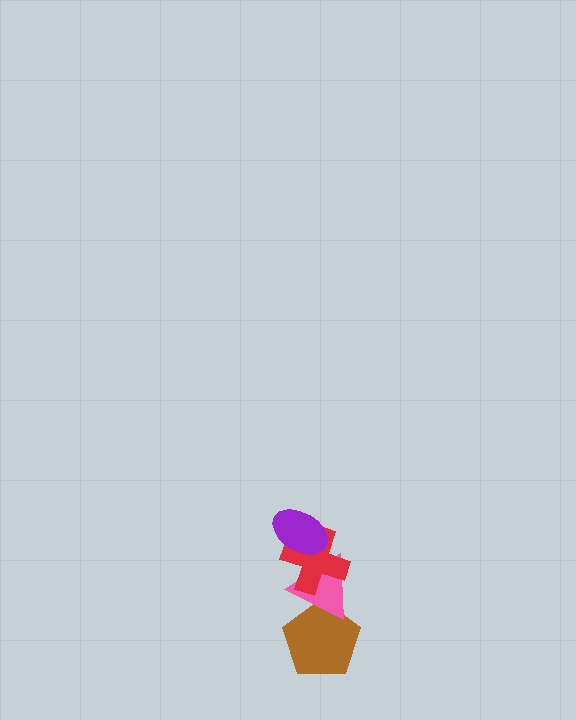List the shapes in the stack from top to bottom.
From top to bottom: the purple ellipse, the red cross, the pink triangle, the brown pentagon.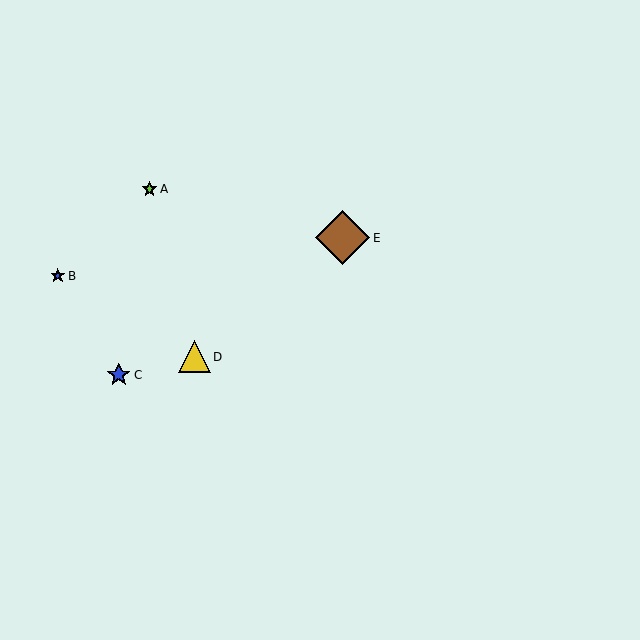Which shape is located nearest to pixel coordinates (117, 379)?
The blue star (labeled C) at (119, 375) is nearest to that location.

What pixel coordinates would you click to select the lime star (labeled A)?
Click at (149, 189) to select the lime star A.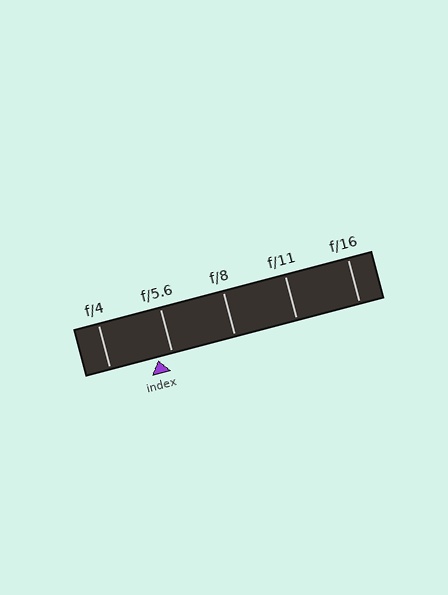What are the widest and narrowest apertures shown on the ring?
The widest aperture shown is f/4 and the narrowest is f/16.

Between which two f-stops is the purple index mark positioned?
The index mark is between f/4 and f/5.6.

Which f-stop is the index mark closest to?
The index mark is closest to f/5.6.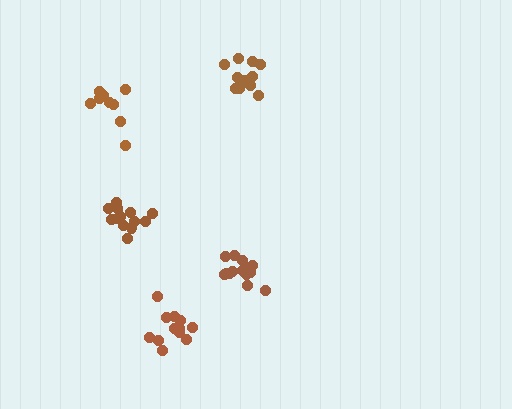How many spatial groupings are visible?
There are 5 spatial groupings.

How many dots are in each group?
Group 1: 10 dots, Group 2: 12 dots, Group 3: 13 dots, Group 4: 14 dots, Group 5: 12 dots (61 total).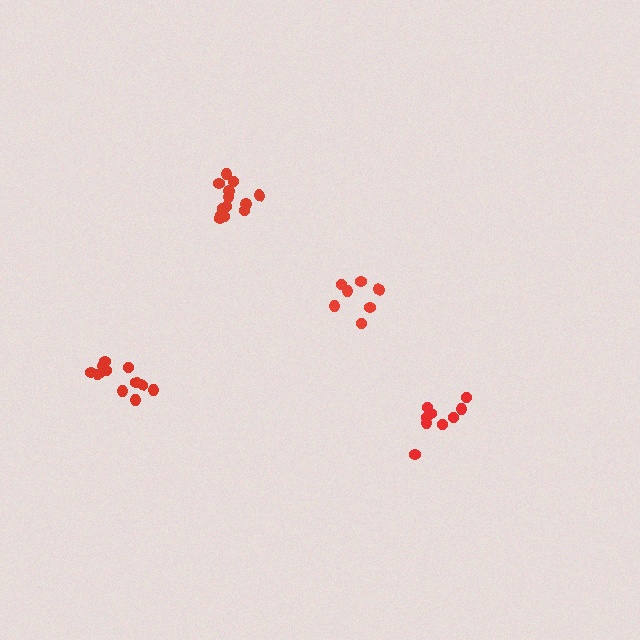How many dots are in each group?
Group 1: 13 dots, Group 2: 9 dots, Group 3: 11 dots, Group 4: 7 dots (40 total).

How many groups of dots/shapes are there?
There are 4 groups.